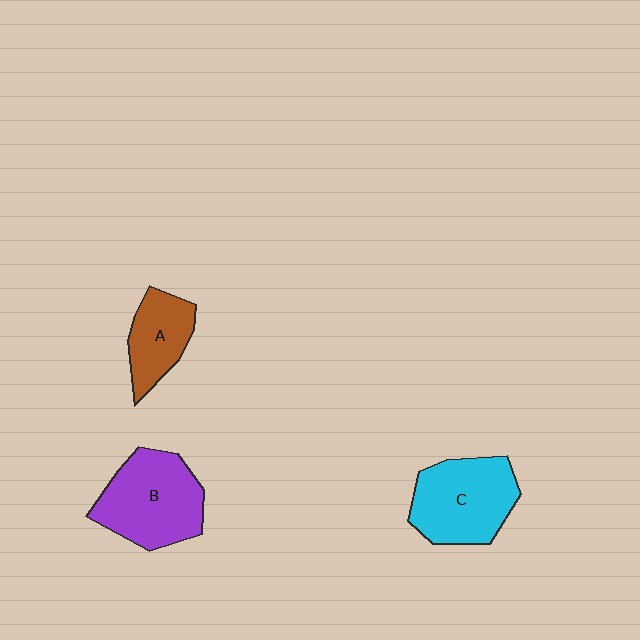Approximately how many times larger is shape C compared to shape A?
Approximately 1.6 times.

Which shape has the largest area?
Shape B (purple).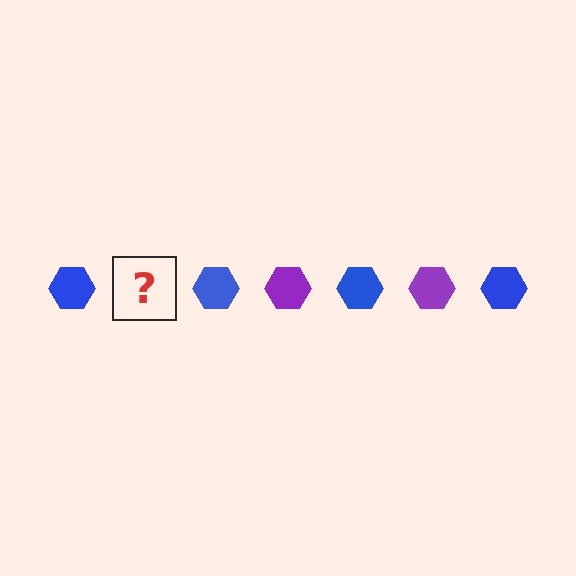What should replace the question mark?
The question mark should be replaced with a purple hexagon.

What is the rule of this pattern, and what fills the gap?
The rule is that the pattern cycles through blue, purple hexagons. The gap should be filled with a purple hexagon.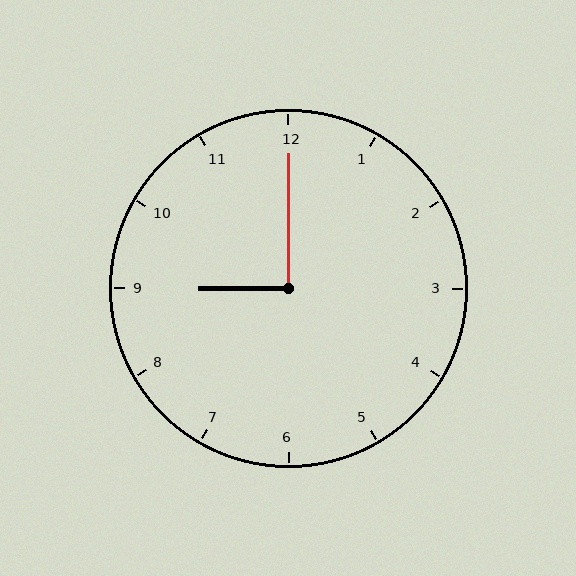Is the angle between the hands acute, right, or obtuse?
It is right.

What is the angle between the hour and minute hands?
Approximately 90 degrees.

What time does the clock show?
9:00.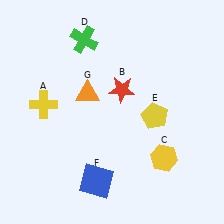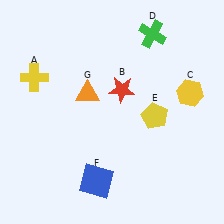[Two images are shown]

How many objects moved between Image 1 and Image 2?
3 objects moved between the two images.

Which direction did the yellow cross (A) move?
The yellow cross (A) moved up.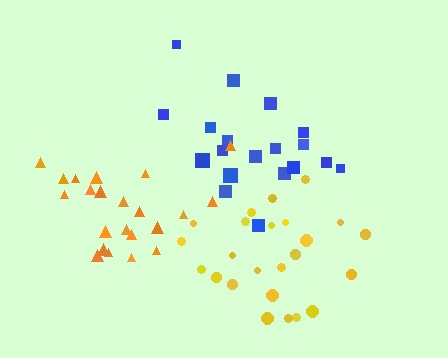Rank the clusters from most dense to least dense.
blue, yellow, orange.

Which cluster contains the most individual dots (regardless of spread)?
Yellow (24).